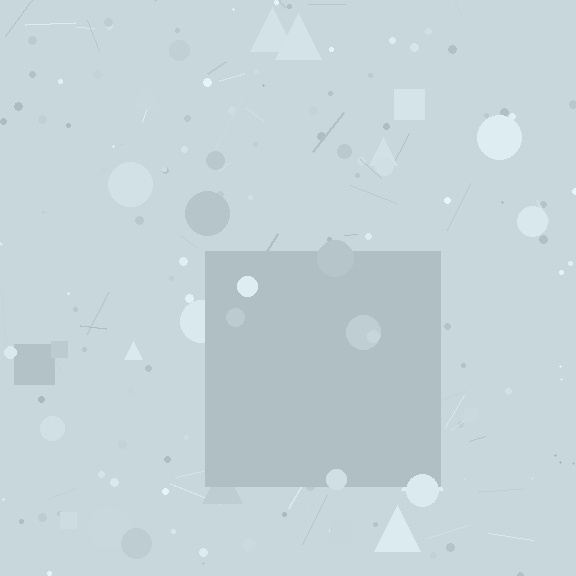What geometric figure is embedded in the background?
A square is embedded in the background.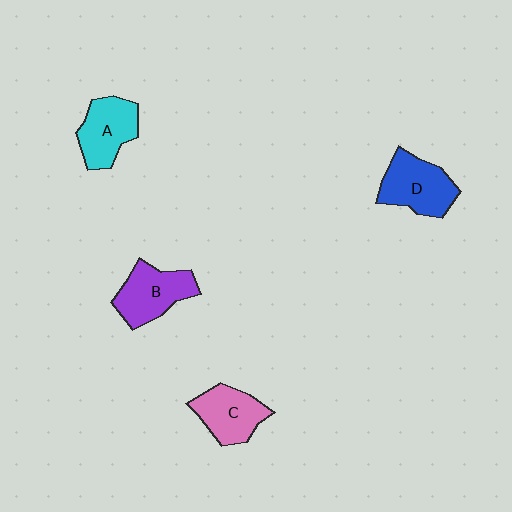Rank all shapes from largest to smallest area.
From largest to smallest: D (blue), B (purple), A (cyan), C (pink).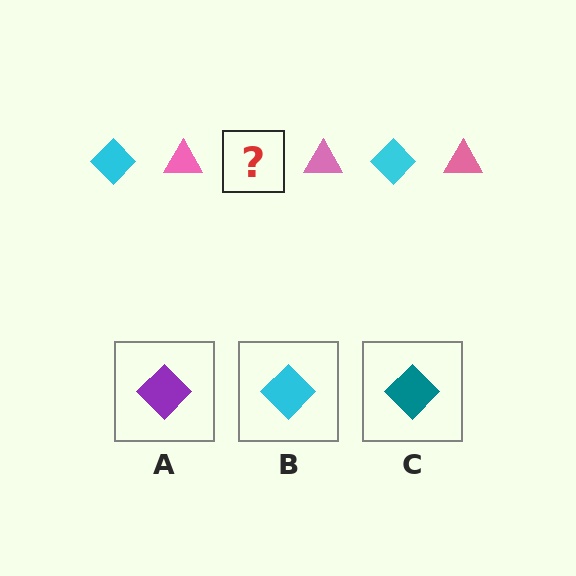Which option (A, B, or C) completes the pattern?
B.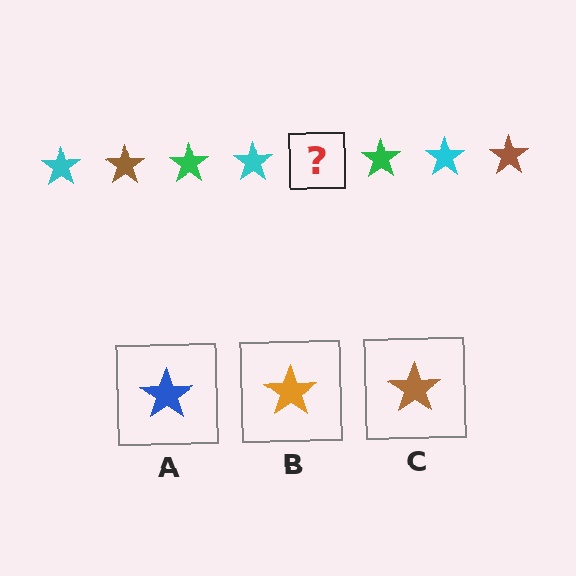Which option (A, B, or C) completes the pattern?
C.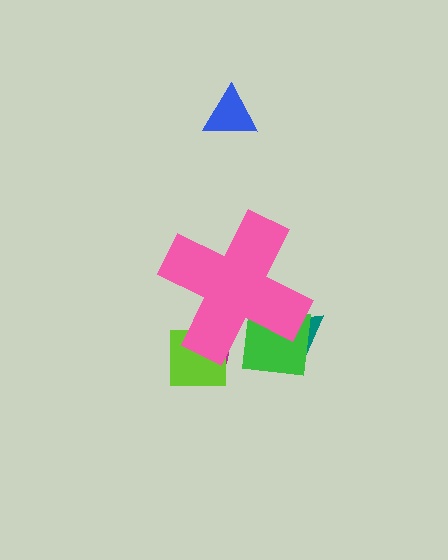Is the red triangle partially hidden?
Yes, the red triangle is partially hidden behind the pink cross.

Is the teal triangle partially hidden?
Yes, the teal triangle is partially hidden behind the pink cross.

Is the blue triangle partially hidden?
No, the blue triangle is fully visible.